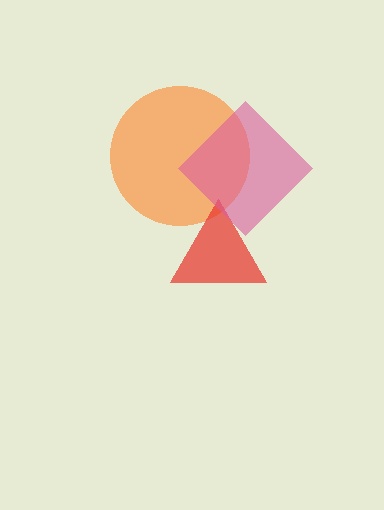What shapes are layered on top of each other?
The layered shapes are: an orange circle, a red triangle, a pink diamond.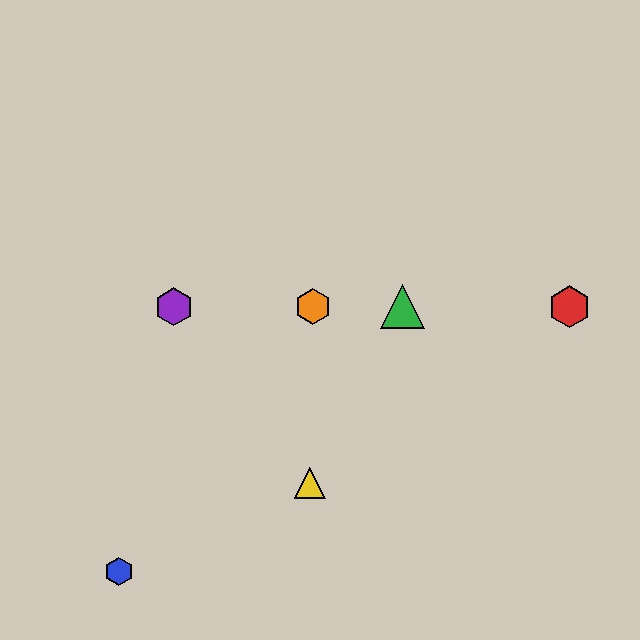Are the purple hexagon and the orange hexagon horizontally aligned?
Yes, both are at y≈307.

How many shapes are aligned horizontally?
4 shapes (the red hexagon, the green triangle, the purple hexagon, the orange hexagon) are aligned horizontally.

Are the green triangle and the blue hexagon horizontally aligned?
No, the green triangle is at y≈307 and the blue hexagon is at y≈571.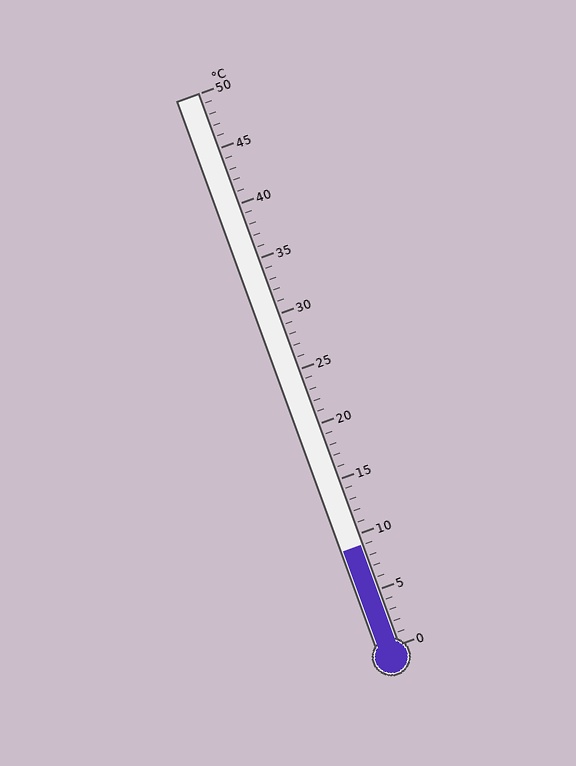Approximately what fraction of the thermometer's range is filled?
The thermometer is filled to approximately 20% of its range.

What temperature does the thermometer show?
The thermometer shows approximately 9°C.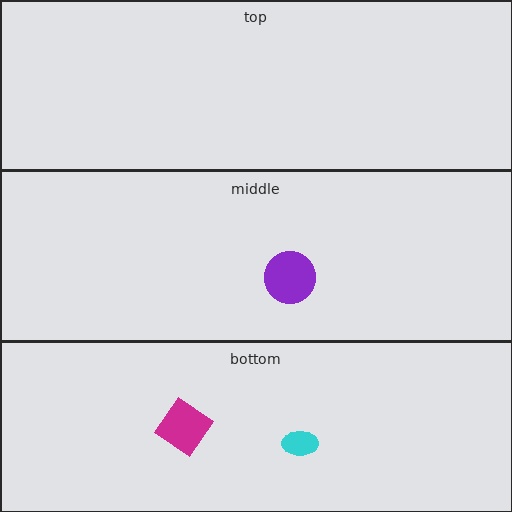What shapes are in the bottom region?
The cyan ellipse, the magenta diamond.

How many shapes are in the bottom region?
2.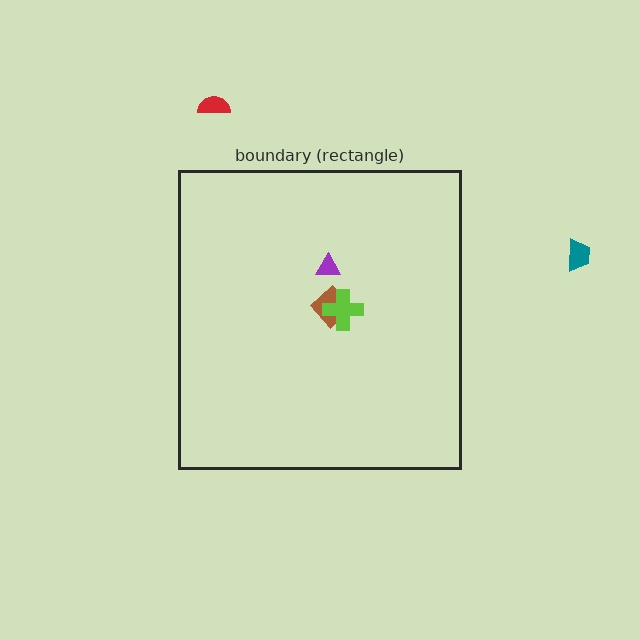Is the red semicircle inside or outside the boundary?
Outside.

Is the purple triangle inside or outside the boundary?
Inside.